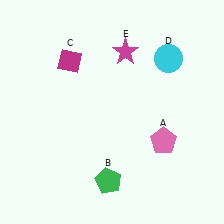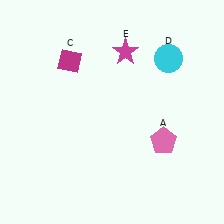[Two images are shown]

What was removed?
The green pentagon (B) was removed in Image 2.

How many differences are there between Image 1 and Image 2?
There is 1 difference between the two images.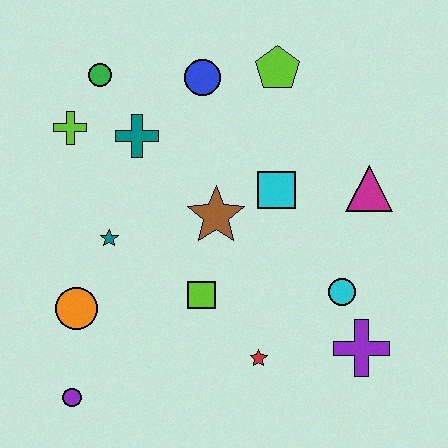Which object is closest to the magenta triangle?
The cyan square is closest to the magenta triangle.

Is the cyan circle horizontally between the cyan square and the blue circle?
No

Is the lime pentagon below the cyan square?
No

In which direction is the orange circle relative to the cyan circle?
The orange circle is to the left of the cyan circle.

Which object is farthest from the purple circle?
The lime pentagon is farthest from the purple circle.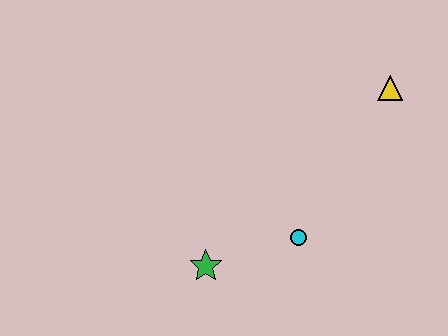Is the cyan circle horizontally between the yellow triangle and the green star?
Yes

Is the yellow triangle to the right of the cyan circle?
Yes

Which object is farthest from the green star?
The yellow triangle is farthest from the green star.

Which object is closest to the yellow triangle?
The cyan circle is closest to the yellow triangle.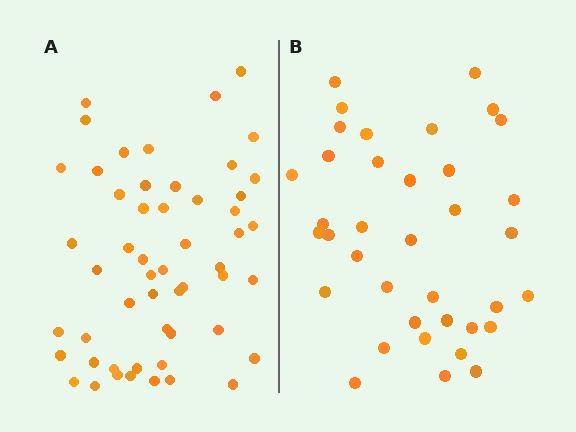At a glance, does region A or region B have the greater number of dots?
Region A (the left region) has more dots.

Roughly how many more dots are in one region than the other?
Region A has approximately 15 more dots than region B.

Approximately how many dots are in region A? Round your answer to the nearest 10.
About 50 dots. (The exact count is 53, which rounds to 50.)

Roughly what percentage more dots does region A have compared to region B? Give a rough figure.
About 45% more.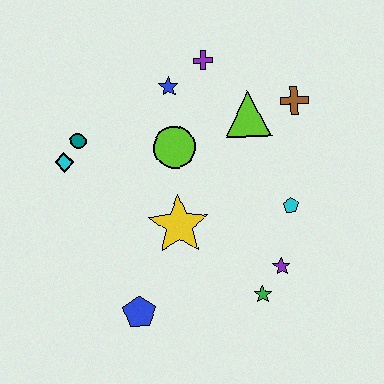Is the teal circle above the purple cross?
No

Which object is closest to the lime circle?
The blue star is closest to the lime circle.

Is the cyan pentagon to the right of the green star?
Yes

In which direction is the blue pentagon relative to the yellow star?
The blue pentagon is below the yellow star.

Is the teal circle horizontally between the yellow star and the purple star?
No